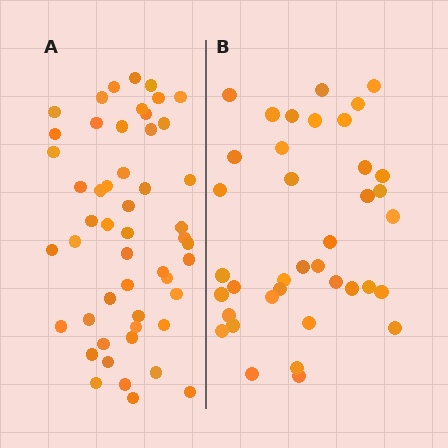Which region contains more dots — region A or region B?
Region A (the left region) has more dots.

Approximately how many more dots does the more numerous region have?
Region A has approximately 15 more dots than region B.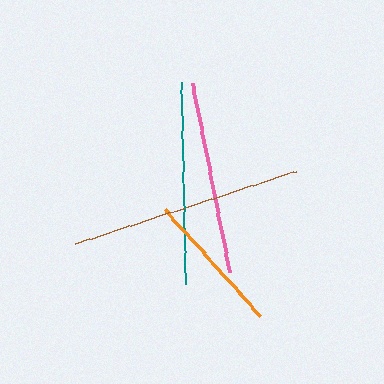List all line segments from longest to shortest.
From longest to shortest: brown, teal, pink, orange.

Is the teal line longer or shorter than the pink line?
The teal line is longer than the pink line.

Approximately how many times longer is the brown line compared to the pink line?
The brown line is approximately 1.2 times the length of the pink line.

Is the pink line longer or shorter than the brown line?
The brown line is longer than the pink line.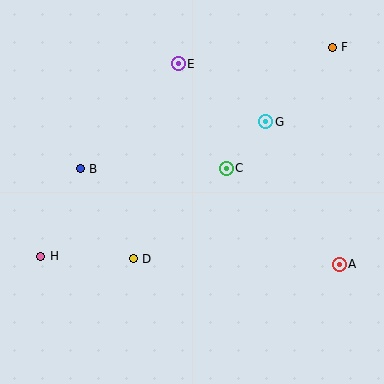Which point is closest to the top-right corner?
Point F is closest to the top-right corner.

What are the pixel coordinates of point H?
Point H is at (41, 256).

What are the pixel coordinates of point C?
Point C is at (226, 168).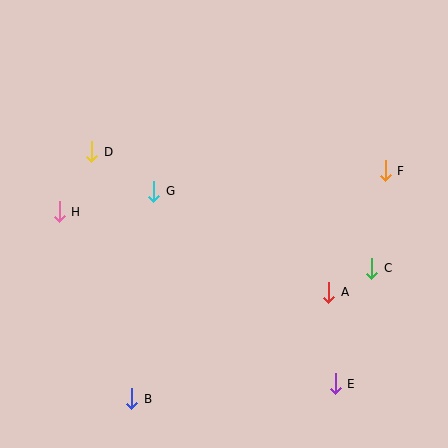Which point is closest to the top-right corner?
Point F is closest to the top-right corner.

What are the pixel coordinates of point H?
Point H is at (59, 212).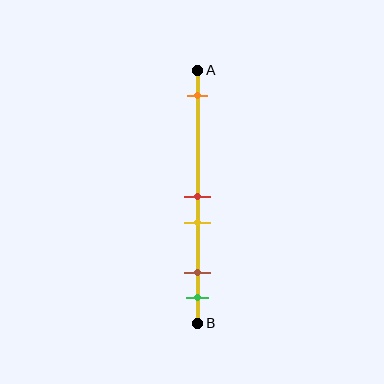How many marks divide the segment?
There are 5 marks dividing the segment.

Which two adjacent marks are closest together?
The red and yellow marks are the closest adjacent pair.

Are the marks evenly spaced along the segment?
No, the marks are not evenly spaced.